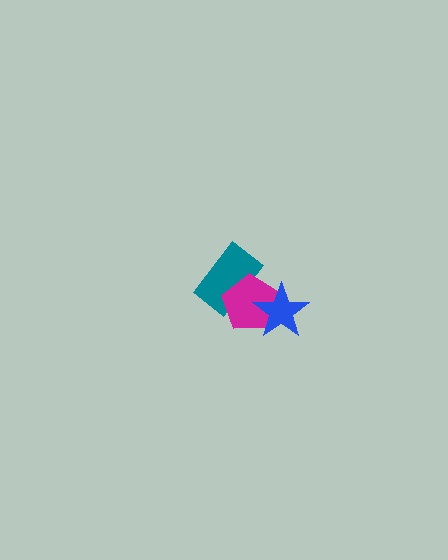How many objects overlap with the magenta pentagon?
2 objects overlap with the magenta pentagon.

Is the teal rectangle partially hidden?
Yes, it is partially covered by another shape.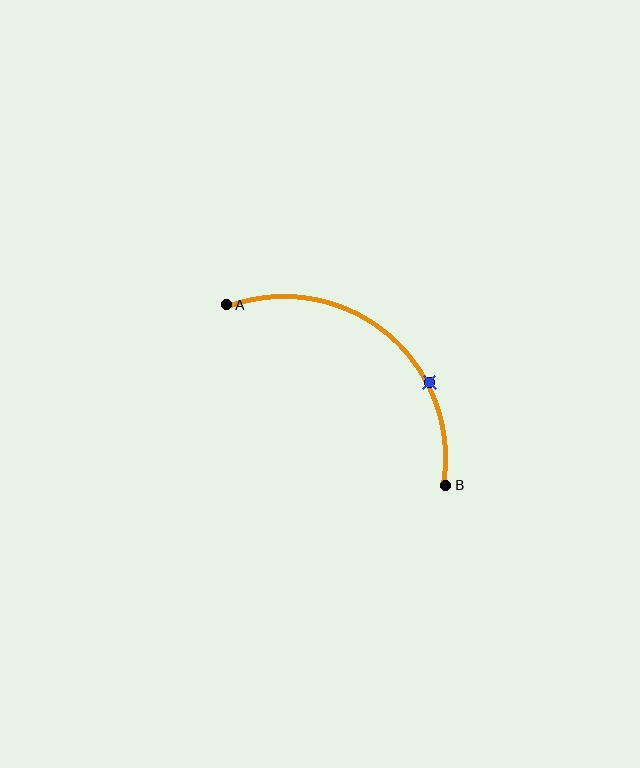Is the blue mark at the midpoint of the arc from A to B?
No. The blue mark lies on the arc but is closer to endpoint B. The arc midpoint would be at the point on the curve equidistant along the arc from both A and B.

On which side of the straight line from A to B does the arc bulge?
The arc bulges above and to the right of the straight line connecting A and B.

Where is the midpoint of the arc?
The arc midpoint is the point on the curve farthest from the straight line joining A and B. It sits above and to the right of that line.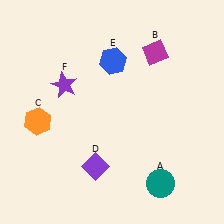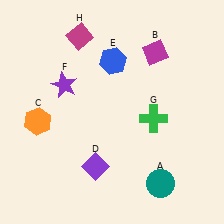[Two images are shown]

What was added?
A green cross (G), a magenta diamond (H) were added in Image 2.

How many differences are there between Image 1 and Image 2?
There are 2 differences between the two images.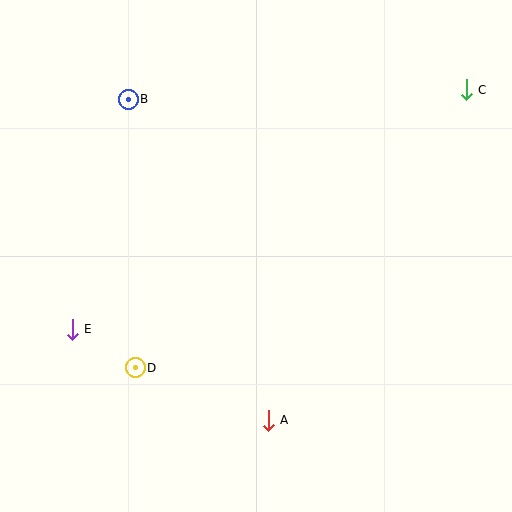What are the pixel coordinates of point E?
Point E is at (72, 329).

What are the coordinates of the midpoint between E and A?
The midpoint between E and A is at (170, 375).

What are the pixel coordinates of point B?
Point B is at (128, 99).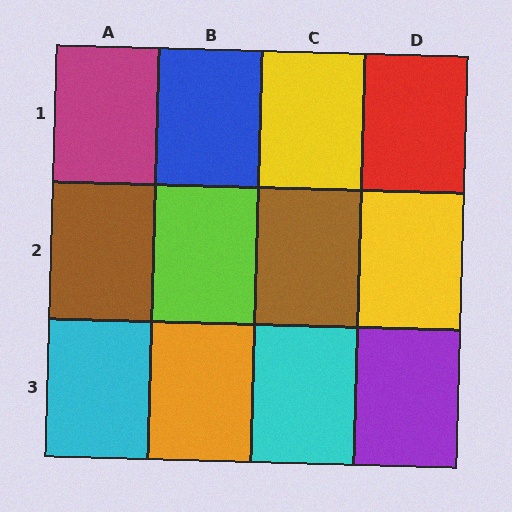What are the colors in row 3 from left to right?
Cyan, orange, cyan, purple.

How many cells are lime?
1 cell is lime.